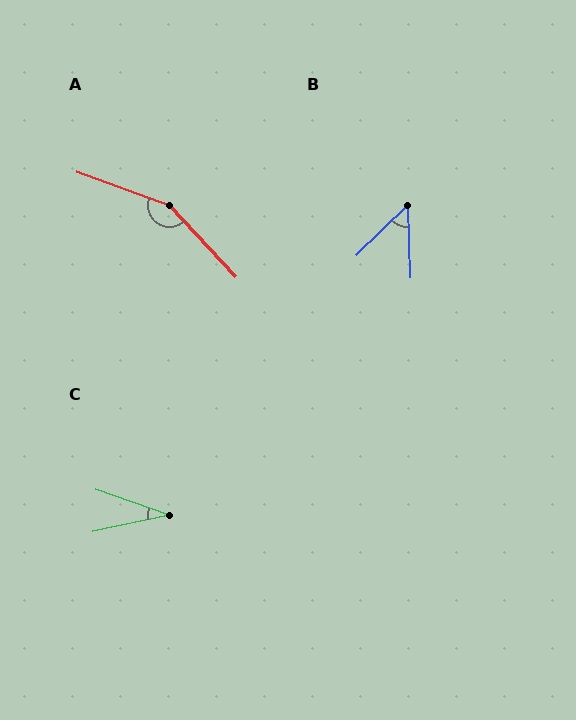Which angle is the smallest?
C, at approximately 31 degrees.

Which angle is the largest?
A, at approximately 153 degrees.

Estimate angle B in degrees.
Approximately 47 degrees.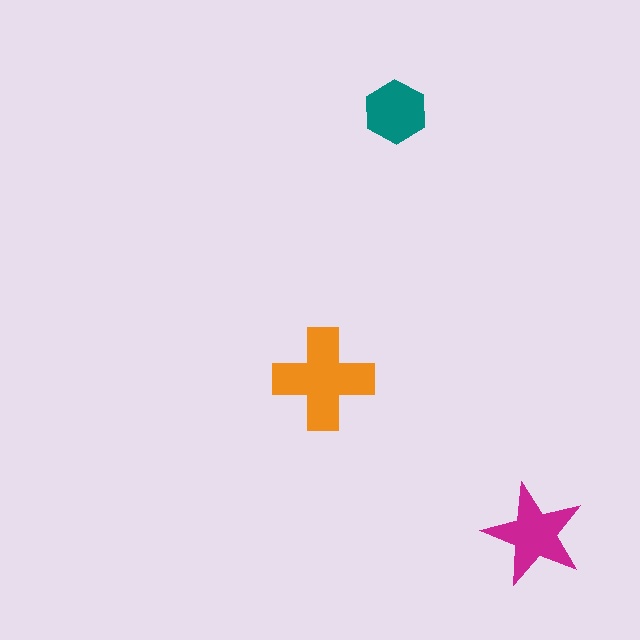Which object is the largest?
The orange cross.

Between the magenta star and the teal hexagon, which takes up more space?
The magenta star.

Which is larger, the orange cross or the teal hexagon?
The orange cross.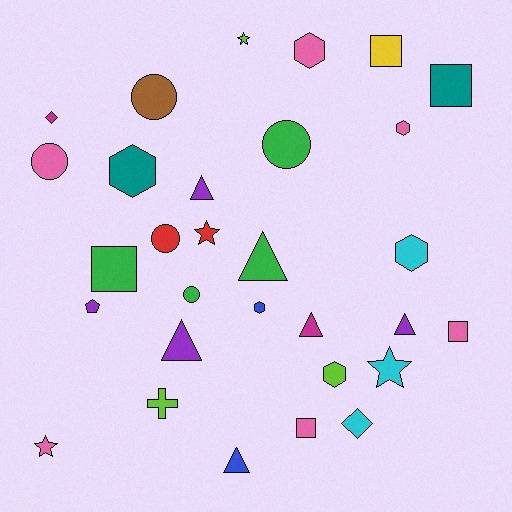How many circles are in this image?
There are 5 circles.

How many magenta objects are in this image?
There are 2 magenta objects.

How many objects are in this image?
There are 30 objects.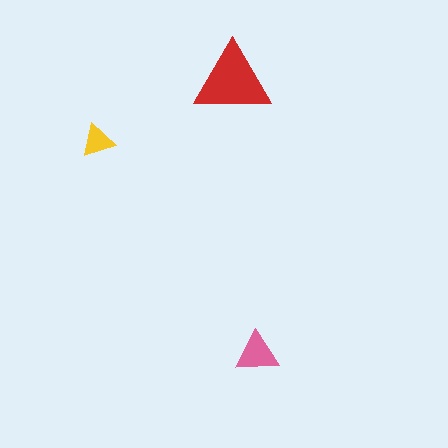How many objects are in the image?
There are 3 objects in the image.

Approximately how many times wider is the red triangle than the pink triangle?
About 1.5 times wider.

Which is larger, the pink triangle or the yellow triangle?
The pink one.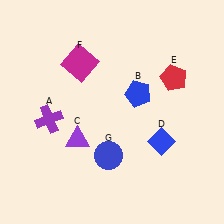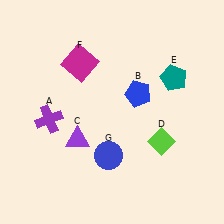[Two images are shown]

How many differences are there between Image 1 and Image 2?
There are 2 differences between the two images.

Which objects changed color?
D changed from blue to lime. E changed from red to teal.